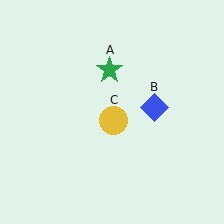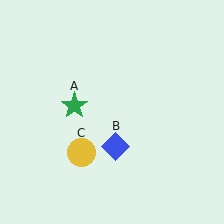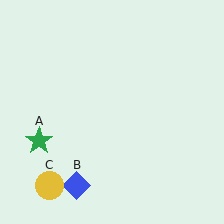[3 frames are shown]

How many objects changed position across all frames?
3 objects changed position: green star (object A), blue diamond (object B), yellow circle (object C).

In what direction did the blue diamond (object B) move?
The blue diamond (object B) moved down and to the left.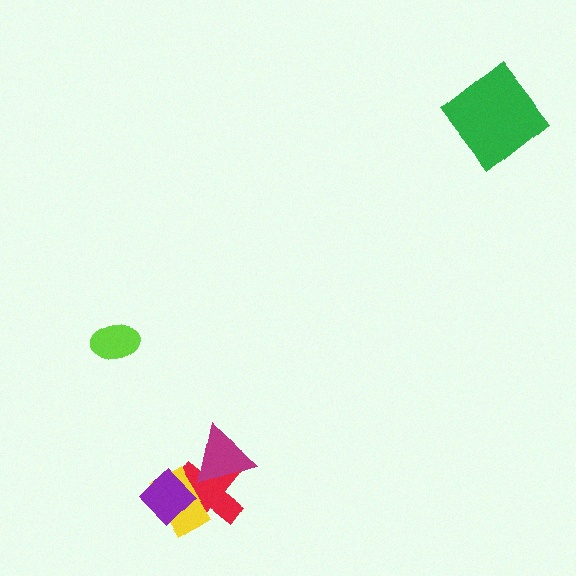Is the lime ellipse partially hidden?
No, no other shape covers it.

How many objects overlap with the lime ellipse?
0 objects overlap with the lime ellipse.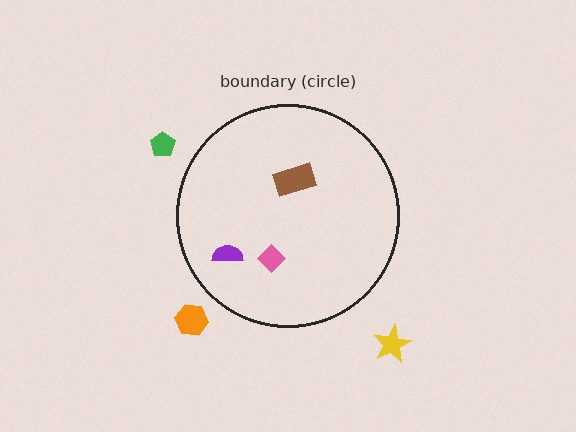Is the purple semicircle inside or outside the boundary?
Inside.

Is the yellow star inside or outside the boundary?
Outside.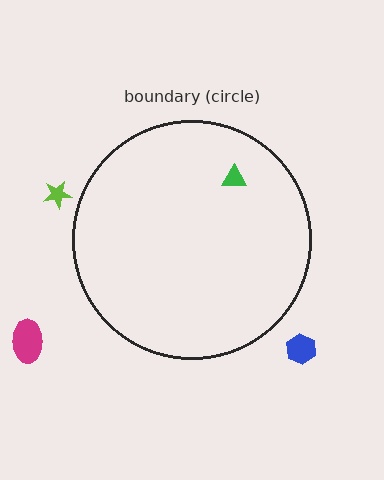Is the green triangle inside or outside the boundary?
Inside.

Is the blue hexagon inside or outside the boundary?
Outside.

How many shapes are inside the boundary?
1 inside, 3 outside.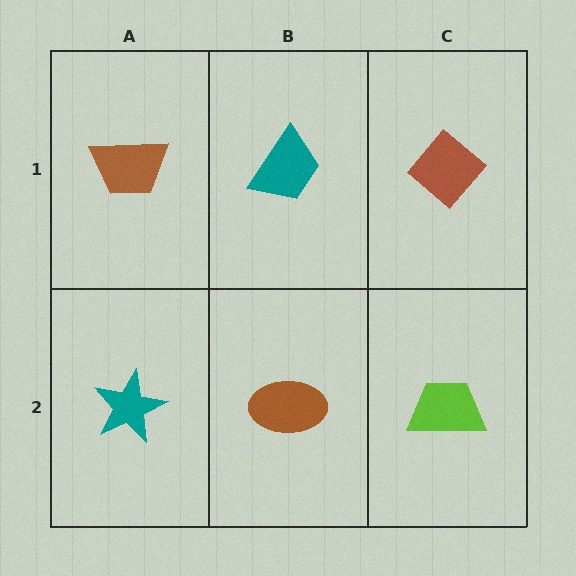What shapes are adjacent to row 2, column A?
A brown trapezoid (row 1, column A), a brown ellipse (row 2, column B).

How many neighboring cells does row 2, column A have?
2.